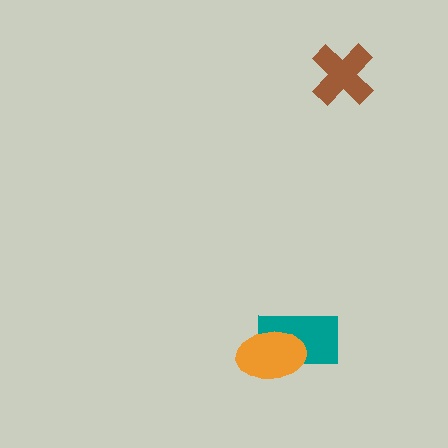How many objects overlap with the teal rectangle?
1 object overlaps with the teal rectangle.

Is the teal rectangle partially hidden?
Yes, it is partially covered by another shape.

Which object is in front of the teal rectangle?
The orange ellipse is in front of the teal rectangle.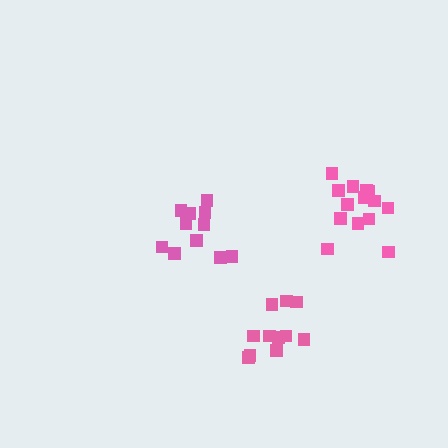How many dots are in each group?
Group 1: 11 dots, Group 2: 14 dots, Group 3: 11 dots (36 total).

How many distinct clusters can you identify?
There are 3 distinct clusters.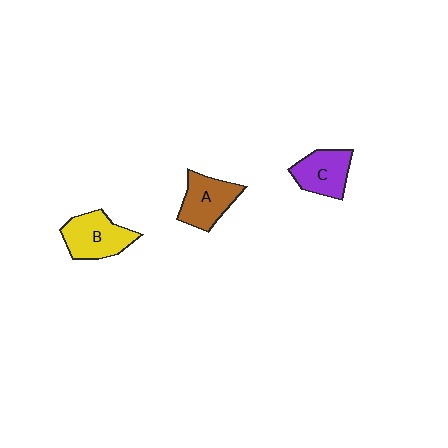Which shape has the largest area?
Shape B (yellow).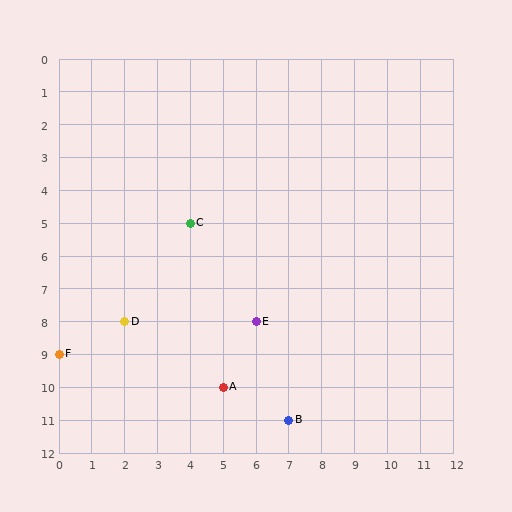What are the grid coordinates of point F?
Point F is at grid coordinates (0, 9).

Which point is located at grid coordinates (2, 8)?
Point D is at (2, 8).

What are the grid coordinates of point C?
Point C is at grid coordinates (4, 5).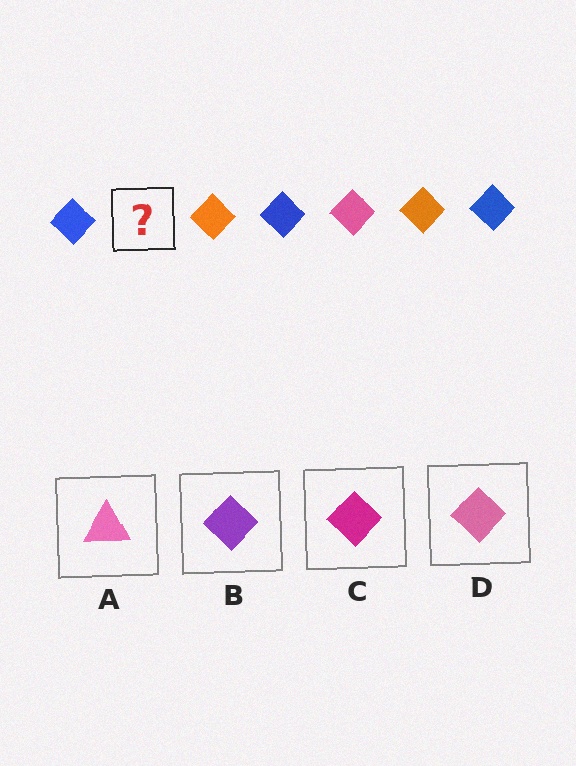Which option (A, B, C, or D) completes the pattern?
D.